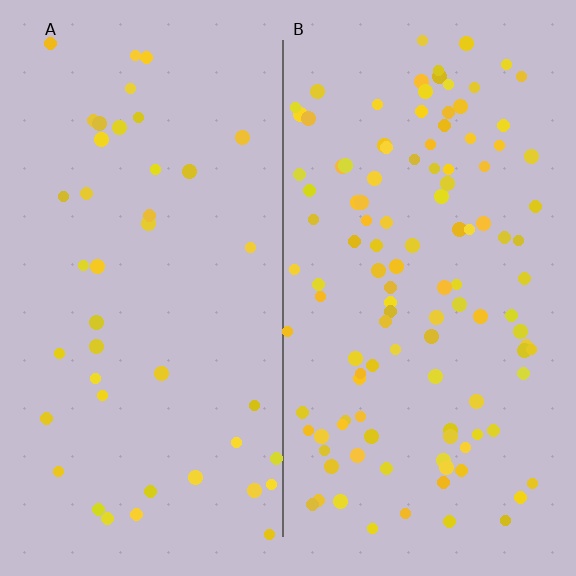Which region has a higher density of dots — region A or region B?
B (the right).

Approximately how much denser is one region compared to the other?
Approximately 2.8× — region B over region A.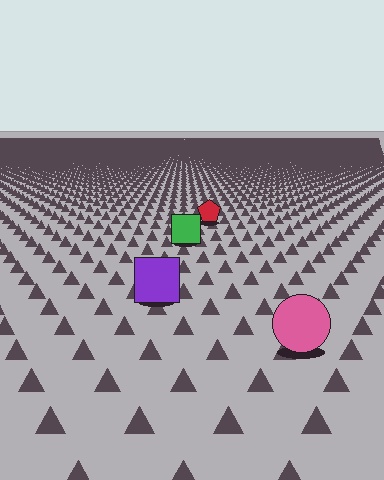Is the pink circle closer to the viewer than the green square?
Yes. The pink circle is closer — you can tell from the texture gradient: the ground texture is coarser near it.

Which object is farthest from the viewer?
The red pentagon is farthest from the viewer. It appears smaller and the ground texture around it is denser.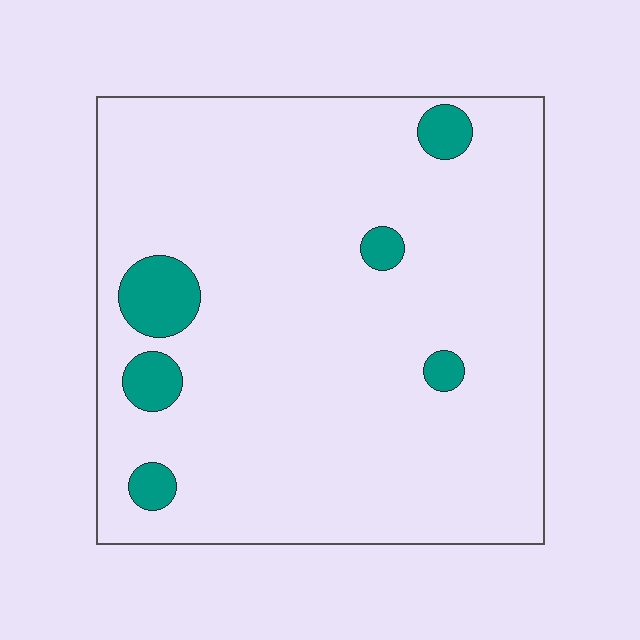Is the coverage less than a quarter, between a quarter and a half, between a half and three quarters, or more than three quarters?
Less than a quarter.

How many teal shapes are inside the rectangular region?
6.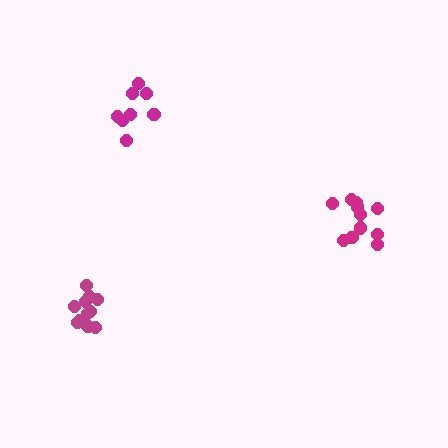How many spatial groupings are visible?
There are 3 spatial groupings.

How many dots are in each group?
Group 1: 12 dots, Group 2: 11 dots, Group 3: 8 dots (31 total).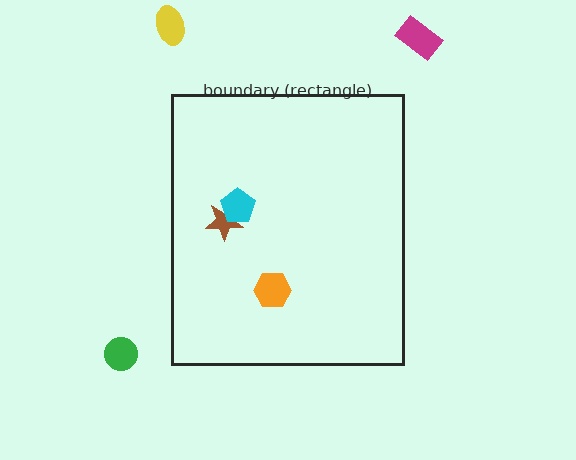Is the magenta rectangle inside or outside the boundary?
Outside.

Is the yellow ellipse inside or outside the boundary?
Outside.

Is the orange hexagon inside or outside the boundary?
Inside.